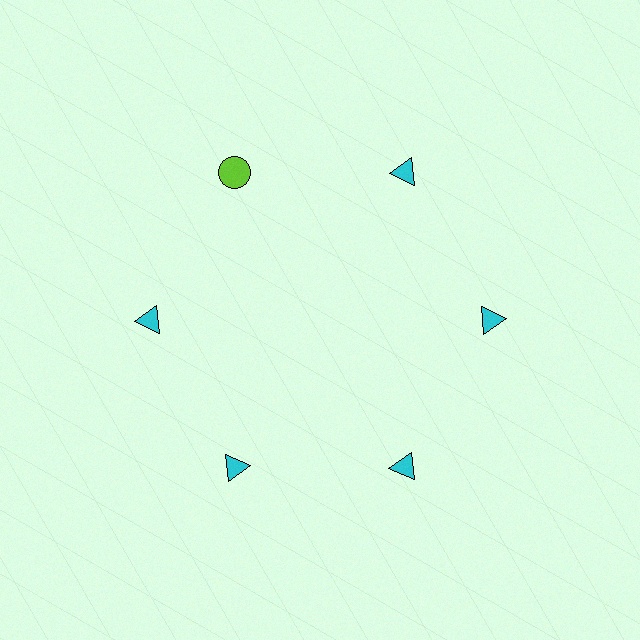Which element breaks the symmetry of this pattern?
The lime circle at roughly the 11 o'clock position breaks the symmetry. All other shapes are cyan triangles.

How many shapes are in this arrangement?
There are 6 shapes arranged in a ring pattern.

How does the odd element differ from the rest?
It differs in both color (lime instead of cyan) and shape (circle instead of triangle).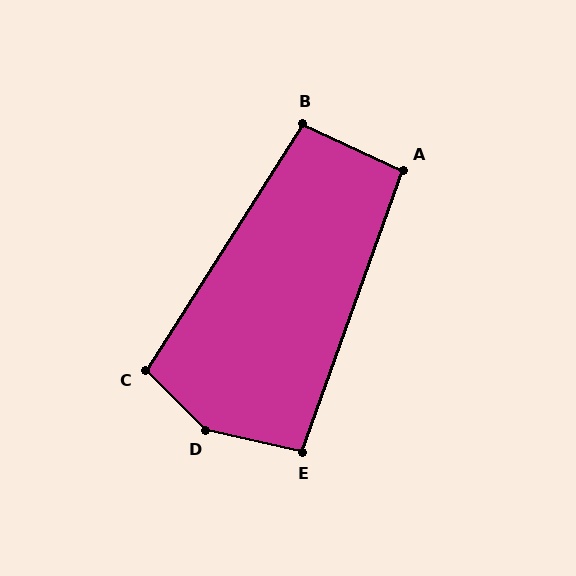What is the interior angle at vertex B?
Approximately 98 degrees (obtuse).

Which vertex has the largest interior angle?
D, at approximately 147 degrees.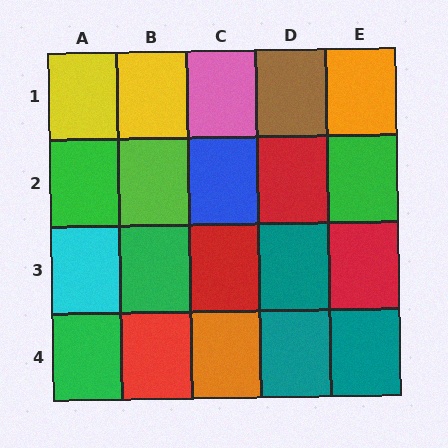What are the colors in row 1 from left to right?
Yellow, yellow, pink, brown, orange.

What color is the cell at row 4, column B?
Red.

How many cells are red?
4 cells are red.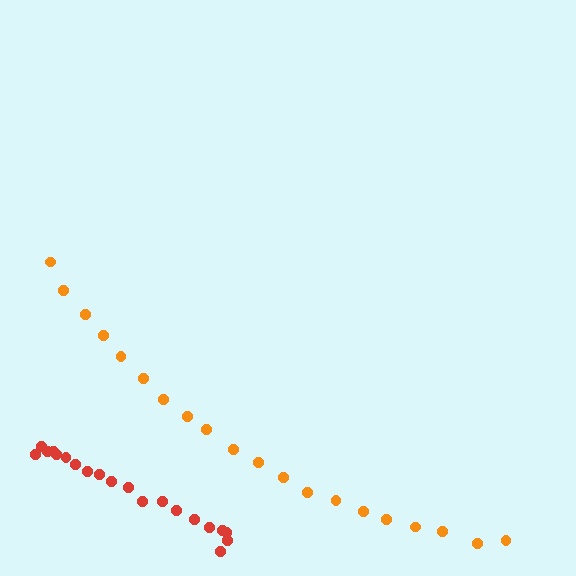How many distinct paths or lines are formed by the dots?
There are 2 distinct paths.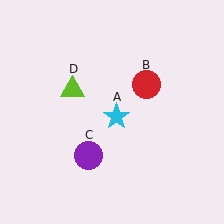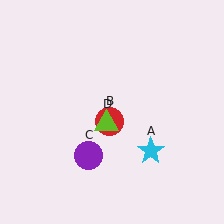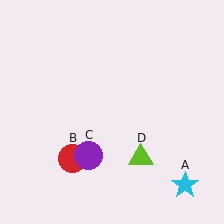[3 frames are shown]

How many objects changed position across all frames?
3 objects changed position: cyan star (object A), red circle (object B), lime triangle (object D).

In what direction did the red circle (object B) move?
The red circle (object B) moved down and to the left.